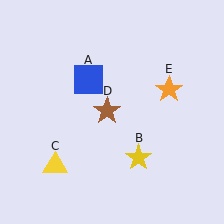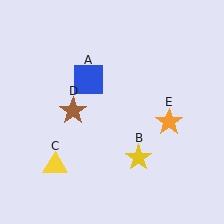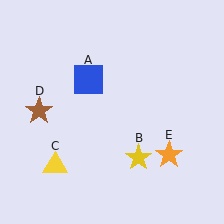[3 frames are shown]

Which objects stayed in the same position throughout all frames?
Blue square (object A) and yellow star (object B) and yellow triangle (object C) remained stationary.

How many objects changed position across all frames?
2 objects changed position: brown star (object D), orange star (object E).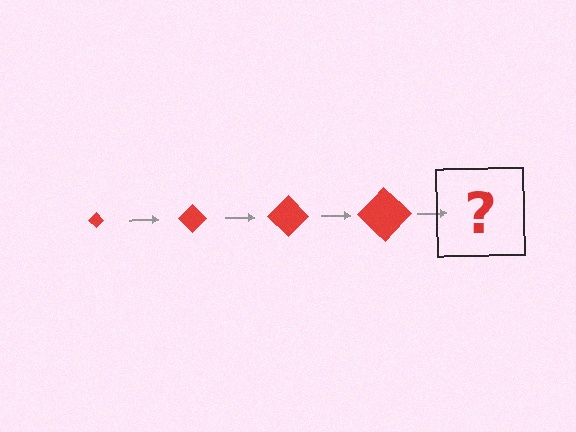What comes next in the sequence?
The next element should be a red diamond, larger than the previous one.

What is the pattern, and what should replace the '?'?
The pattern is that the diamond gets progressively larger each step. The '?' should be a red diamond, larger than the previous one.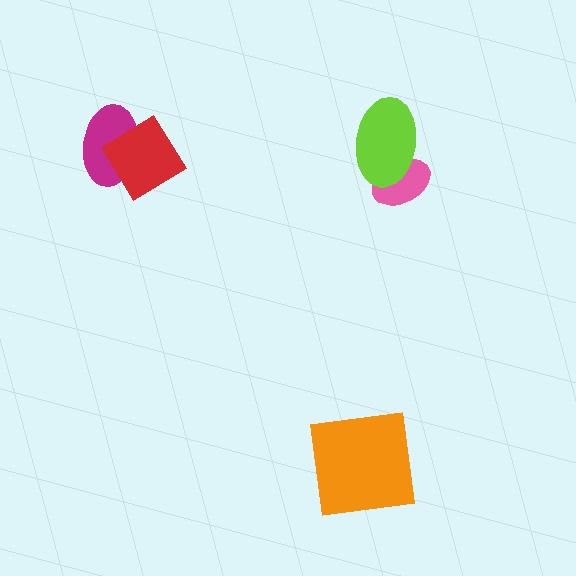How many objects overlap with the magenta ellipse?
1 object overlaps with the magenta ellipse.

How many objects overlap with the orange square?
0 objects overlap with the orange square.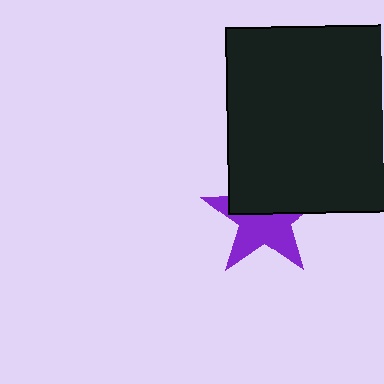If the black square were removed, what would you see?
You would see the complete purple star.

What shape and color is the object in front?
The object in front is a black square.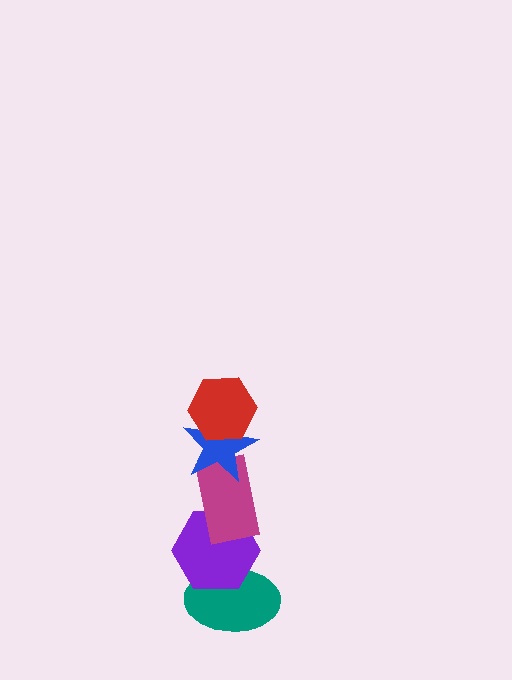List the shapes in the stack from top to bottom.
From top to bottom: the red hexagon, the blue star, the magenta rectangle, the purple hexagon, the teal ellipse.